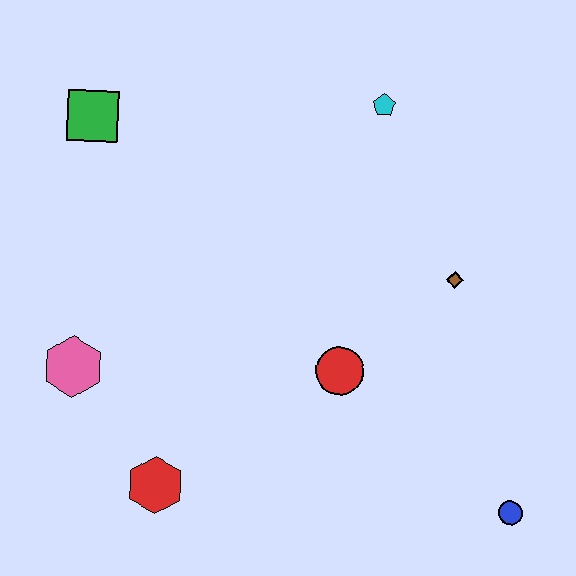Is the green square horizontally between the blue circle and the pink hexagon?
Yes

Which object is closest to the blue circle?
The red circle is closest to the blue circle.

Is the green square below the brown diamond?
No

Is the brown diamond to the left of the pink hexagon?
No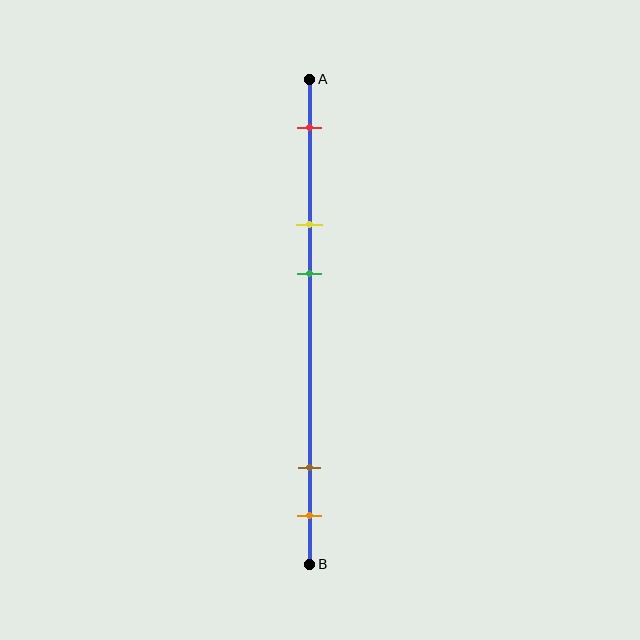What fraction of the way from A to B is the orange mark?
The orange mark is approximately 90% (0.9) of the way from A to B.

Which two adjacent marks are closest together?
The brown and orange marks are the closest adjacent pair.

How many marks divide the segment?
There are 5 marks dividing the segment.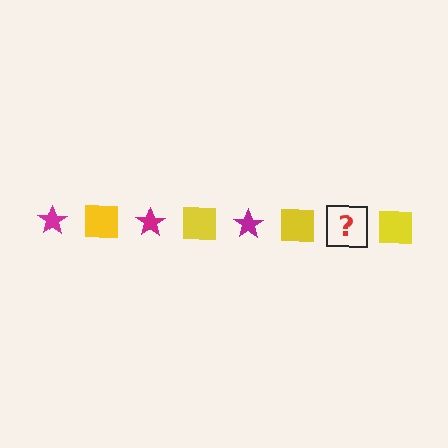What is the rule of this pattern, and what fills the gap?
The rule is that the pattern alternates between magenta star and yellow square. The gap should be filled with a magenta star.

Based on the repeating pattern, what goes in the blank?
The blank should be a magenta star.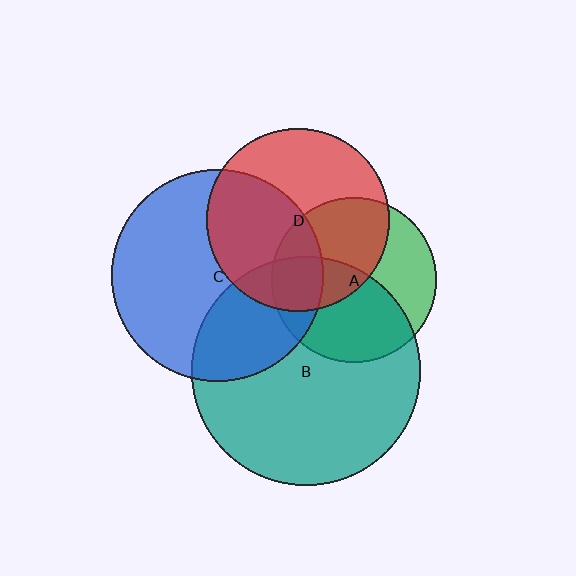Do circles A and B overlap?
Yes.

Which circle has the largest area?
Circle B (teal).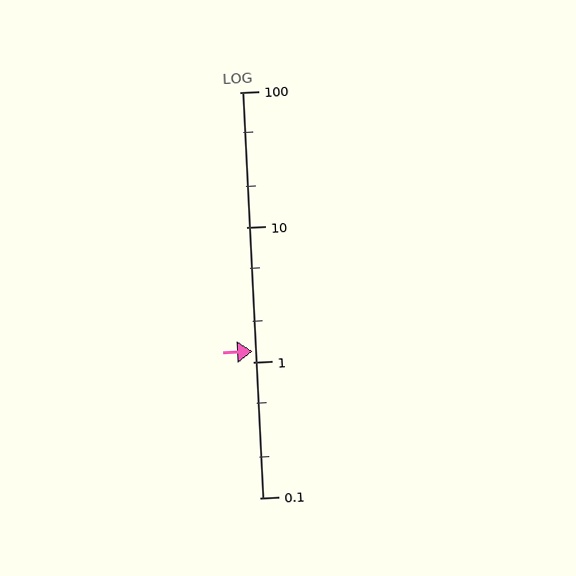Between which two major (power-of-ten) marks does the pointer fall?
The pointer is between 1 and 10.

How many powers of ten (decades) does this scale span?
The scale spans 3 decades, from 0.1 to 100.